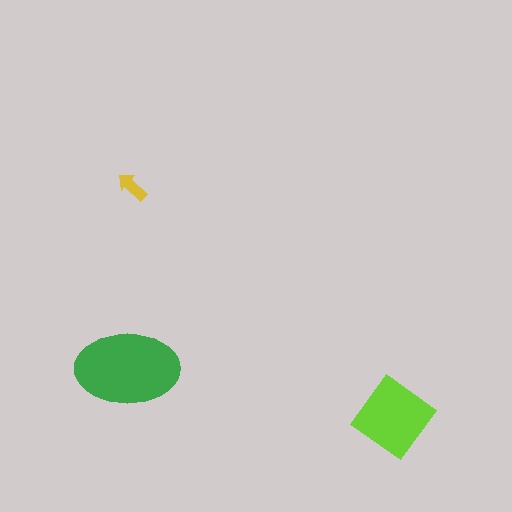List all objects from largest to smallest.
The green ellipse, the lime diamond, the yellow arrow.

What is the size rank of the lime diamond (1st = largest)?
2nd.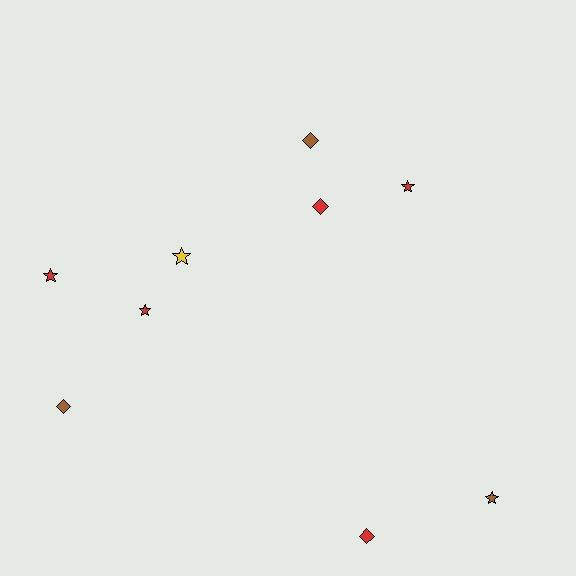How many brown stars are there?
There is 1 brown star.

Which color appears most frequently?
Red, with 5 objects.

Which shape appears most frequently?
Star, with 5 objects.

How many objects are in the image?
There are 9 objects.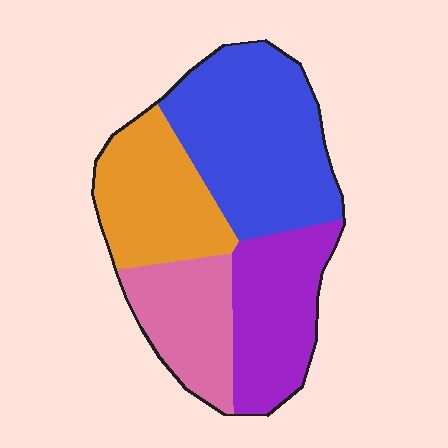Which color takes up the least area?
Pink, at roughly 20%.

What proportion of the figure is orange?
Orange takes up about one quarter (1/4) of the figure.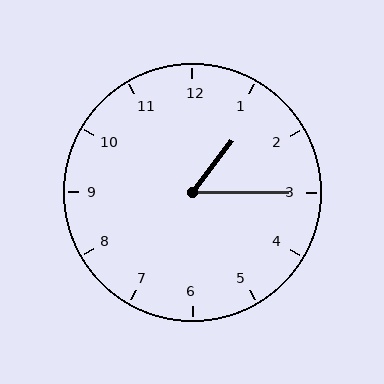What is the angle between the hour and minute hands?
Approximately 52 degrees.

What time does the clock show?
1:15.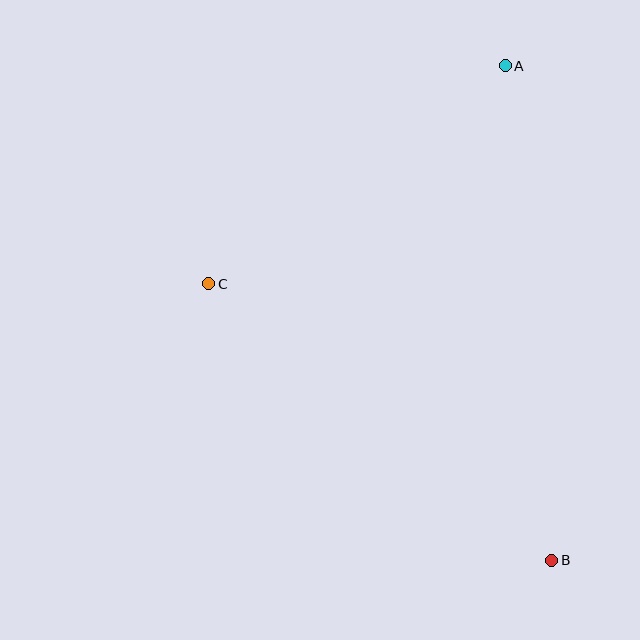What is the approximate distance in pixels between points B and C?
The distance between B and C is approximately 440 pixels.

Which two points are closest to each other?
Points A and C are closest to each other.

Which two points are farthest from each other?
Points A and B are farthest from each other.